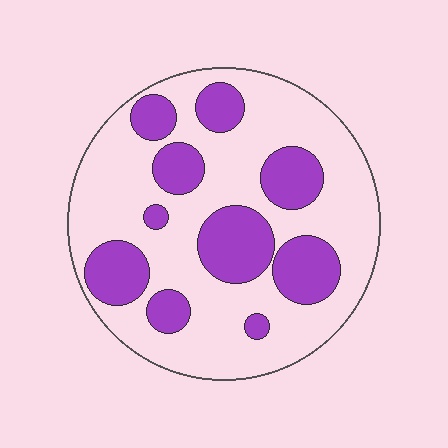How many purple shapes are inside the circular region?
10.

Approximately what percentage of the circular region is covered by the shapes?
Approximately 30%.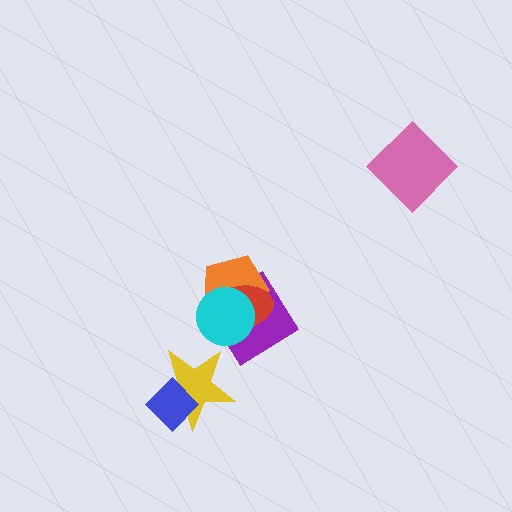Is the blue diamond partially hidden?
No, no other shape covers it.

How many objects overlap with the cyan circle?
3 objects overlap with the cyan circle.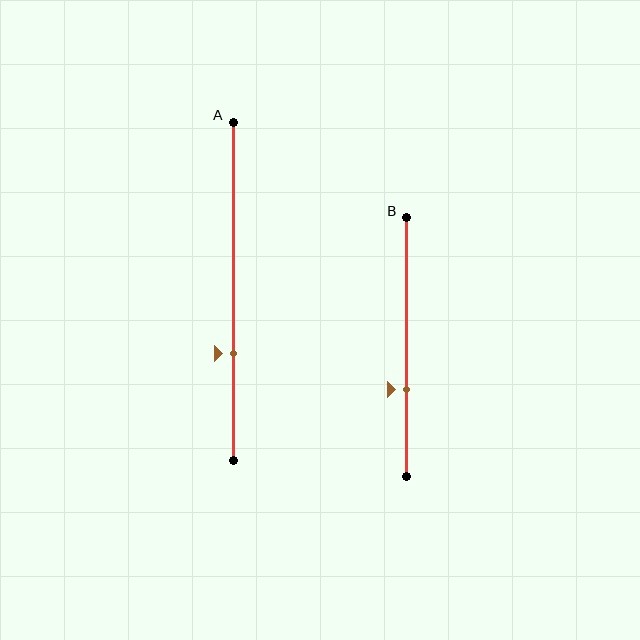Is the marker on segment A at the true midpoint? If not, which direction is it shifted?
No, the marker on segment A is shifted downward by about 19% of the segment length.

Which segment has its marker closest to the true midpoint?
Segment B has its marker closest to the true midpoint.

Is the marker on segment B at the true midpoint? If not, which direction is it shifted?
No, the marker on segment B is shifted downward by about 16% of the segment length.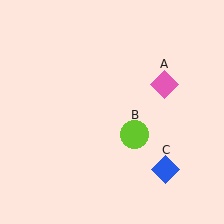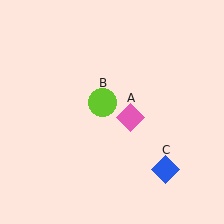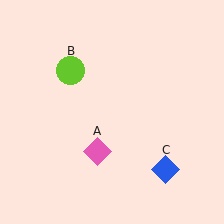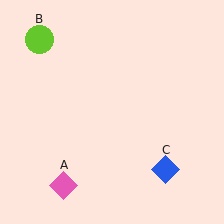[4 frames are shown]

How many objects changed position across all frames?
2 objects changed position: pink diamond (object A), lime circle (object B).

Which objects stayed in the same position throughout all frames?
Blue diamond (object C) remained stationary.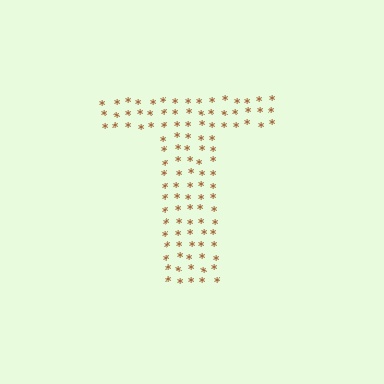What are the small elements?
The small elements are asterisks.